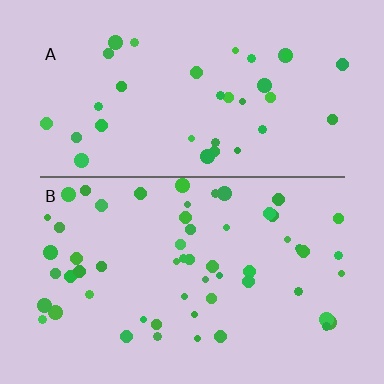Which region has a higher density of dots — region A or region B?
B (the bottom).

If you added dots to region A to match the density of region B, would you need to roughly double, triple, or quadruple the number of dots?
Approximately double.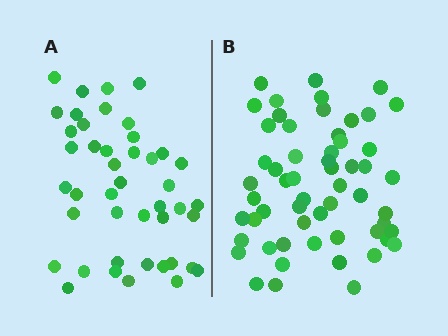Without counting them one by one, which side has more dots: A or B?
Region B (the right region) has more dots.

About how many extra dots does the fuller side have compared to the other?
Region B has approximately 15 more dots than region A.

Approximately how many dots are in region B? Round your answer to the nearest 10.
About 60 dots. (The exact count is 57, which rounds to 60.)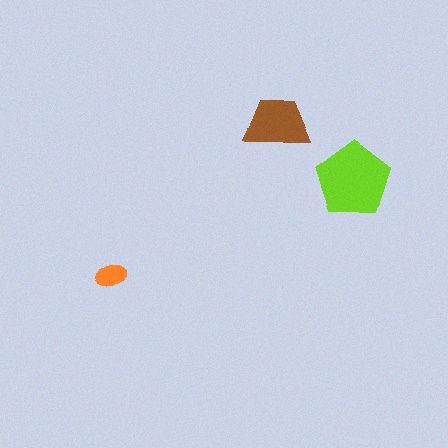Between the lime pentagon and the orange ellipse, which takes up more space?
The lime pentagon.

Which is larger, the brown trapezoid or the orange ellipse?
The brown trapezoid.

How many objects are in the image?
There are 3 objects in the image.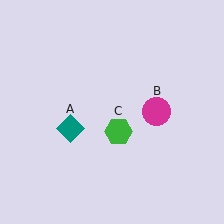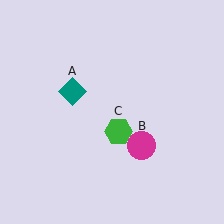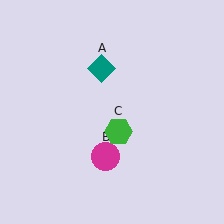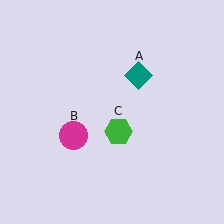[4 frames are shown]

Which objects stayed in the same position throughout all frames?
Green hexagon (object C) remained stationary.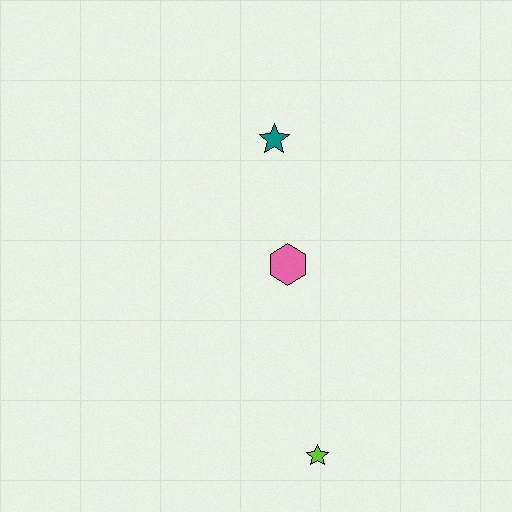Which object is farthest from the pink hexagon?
The lime star is farthest from the pink hexagon.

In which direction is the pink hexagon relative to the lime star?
The pink hexagon is above the lime star.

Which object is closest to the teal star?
The pink hexagon is closest to the teal star.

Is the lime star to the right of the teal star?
Yes